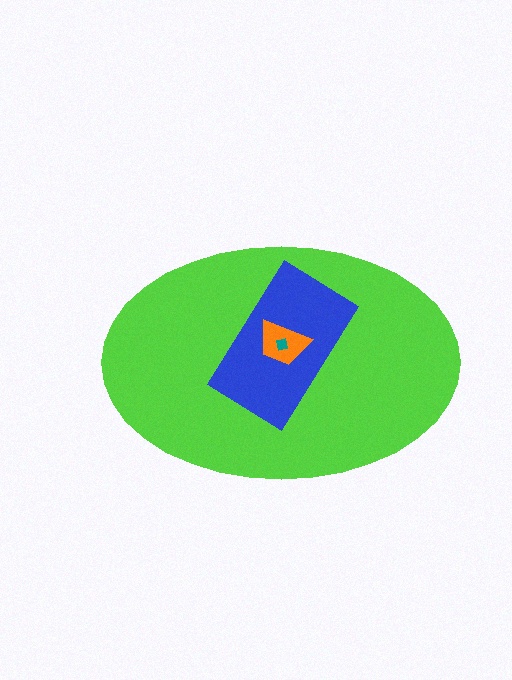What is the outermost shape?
The lime ellipse.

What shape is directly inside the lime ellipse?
The blue rectangle.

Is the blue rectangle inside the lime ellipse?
Yes.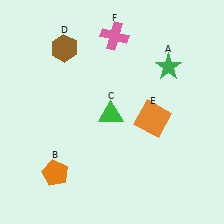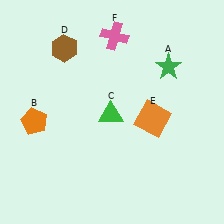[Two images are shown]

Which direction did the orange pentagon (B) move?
The orange pentagon (B) moved up.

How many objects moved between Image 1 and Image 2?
1 object moved between the two images.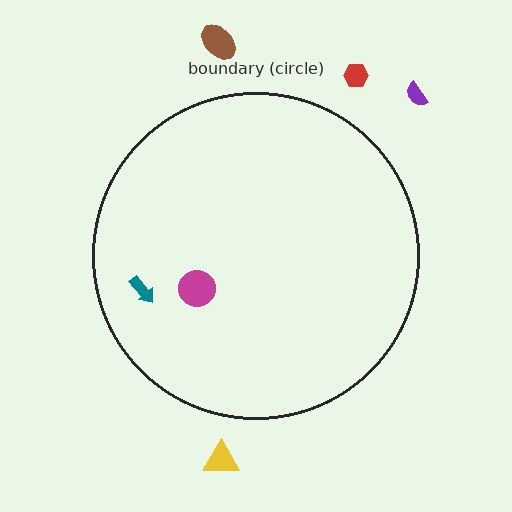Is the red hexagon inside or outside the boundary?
Outside.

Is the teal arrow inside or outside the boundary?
Inside.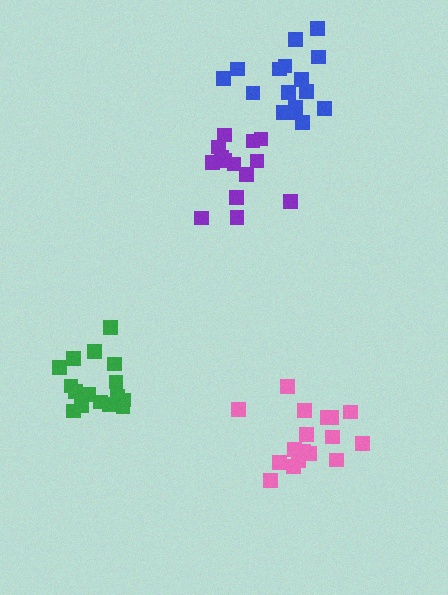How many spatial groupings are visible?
There are 4 spatial groupings.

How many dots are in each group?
Group 1: 16 dots, Group 2: 17 dots, Group 3: 14 dots, Group 4: 16 dots (63 total).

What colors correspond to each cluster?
The clusters are colored: blue, pink, purple, green.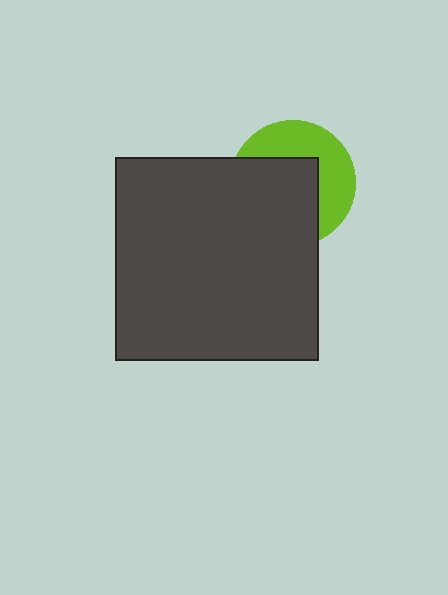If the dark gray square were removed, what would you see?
You would see the complete lime circle.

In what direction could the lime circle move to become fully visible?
The lime circle could move toward the upper-right. That would shift it out from behind the dark gray square entirely.